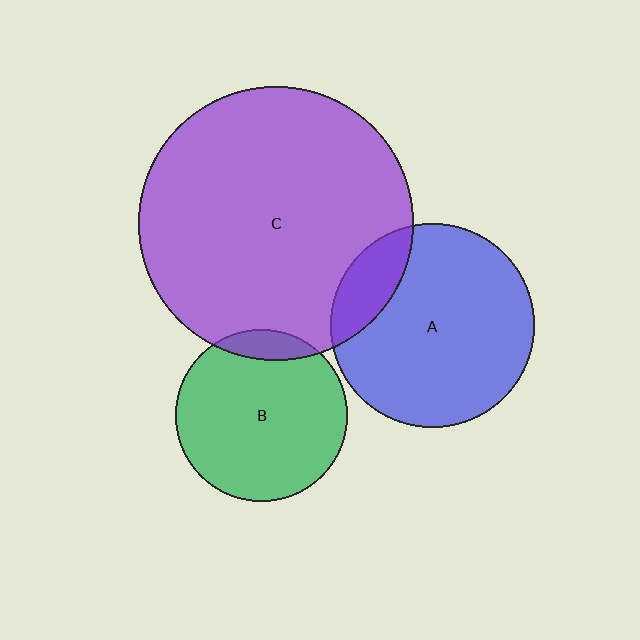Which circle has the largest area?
Circle C (purple).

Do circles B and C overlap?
Yes.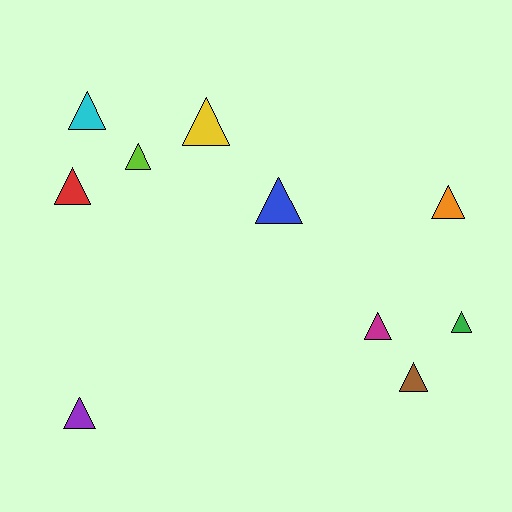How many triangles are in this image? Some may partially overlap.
There are 10 triangles.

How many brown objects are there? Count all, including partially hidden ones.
There is 1 brown object.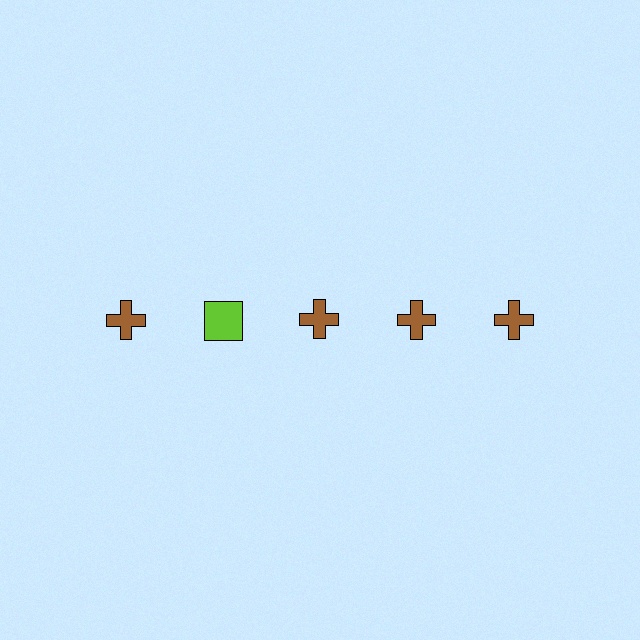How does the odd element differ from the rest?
It differs in both color (lime instead of brown) and shape (square instead of cross).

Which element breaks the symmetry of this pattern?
The lime square in the top row, second from left column breaks the symmetry. All other shapes are brown crosses.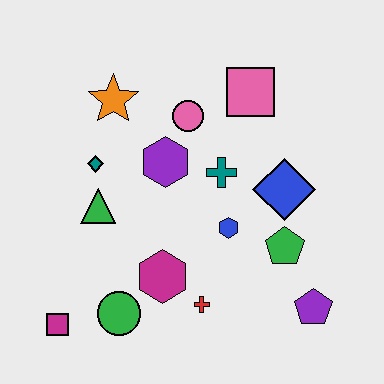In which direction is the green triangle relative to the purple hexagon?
The green triangle is to the left of the purple hexagon.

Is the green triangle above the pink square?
No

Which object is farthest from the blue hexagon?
The magenta square is farthest from the blue hexagon.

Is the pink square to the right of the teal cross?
Yes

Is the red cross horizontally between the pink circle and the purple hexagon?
No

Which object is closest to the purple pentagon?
The green pentagon is closest to the purple pentagon.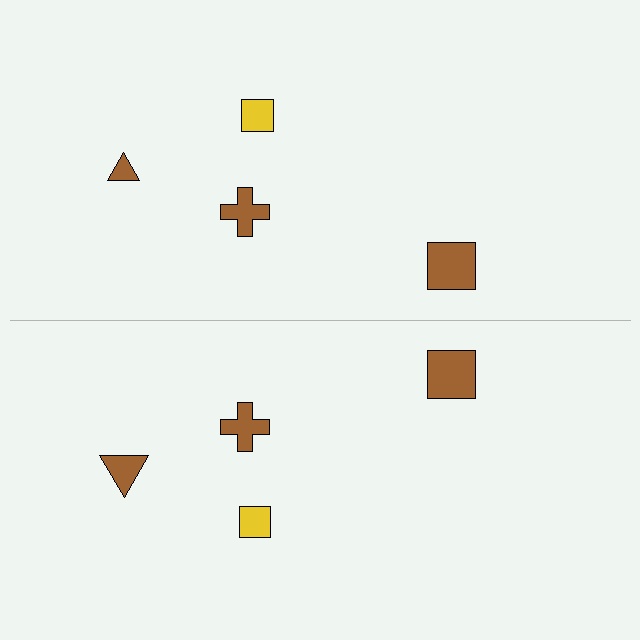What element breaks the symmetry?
The brown triangle on the bottom side has a different size than its mirror counterpart.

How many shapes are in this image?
There are 8 shapes in this image.